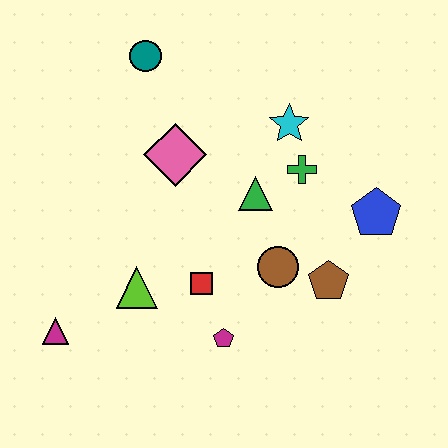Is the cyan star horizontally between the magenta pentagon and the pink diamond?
No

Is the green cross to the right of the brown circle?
Yes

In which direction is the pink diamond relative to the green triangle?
The pink diamond is to the left of the green triangle.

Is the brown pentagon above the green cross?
No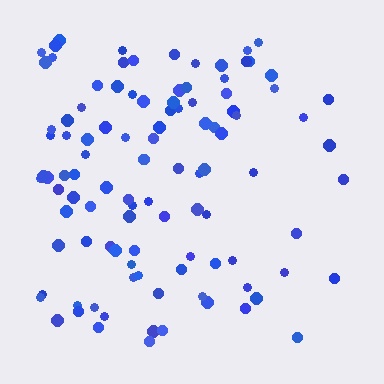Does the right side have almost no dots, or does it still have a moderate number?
Still a moderate number, just noticeably fewer than the left.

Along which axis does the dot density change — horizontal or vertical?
Horizontal.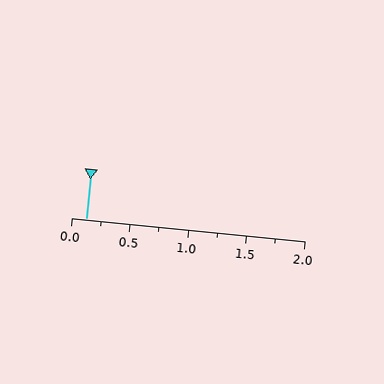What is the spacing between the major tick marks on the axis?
The major ticks are spaced 0.5 apart.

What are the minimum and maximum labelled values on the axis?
The axis runs from 0.0 to 2.0.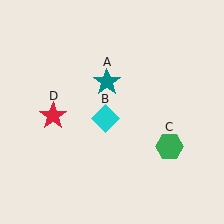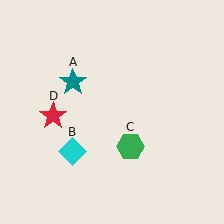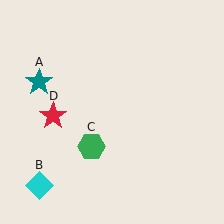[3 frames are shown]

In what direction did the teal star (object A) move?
The teal star (object A) moved left.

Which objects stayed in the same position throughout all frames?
Red star (object D) remained stationary.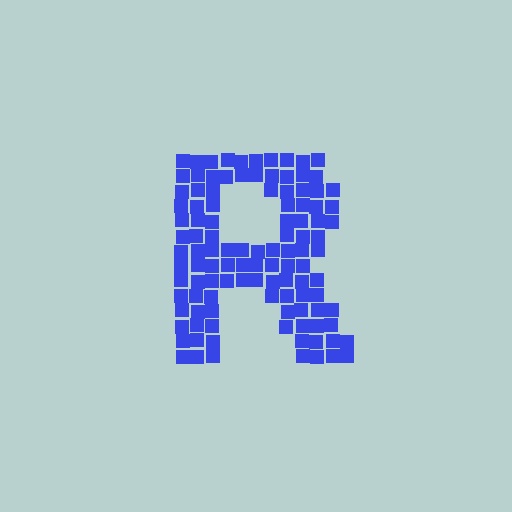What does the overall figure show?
The overall figure shows the letter R.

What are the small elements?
The small elements are squares.